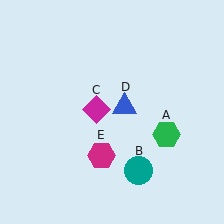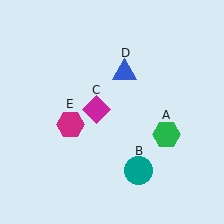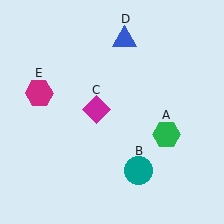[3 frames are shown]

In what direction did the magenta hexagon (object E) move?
The magenta hexagon (object E) moved up and to the left.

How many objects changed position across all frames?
2 objects changed position: blue triangle (object D), magenta hexagon (object E).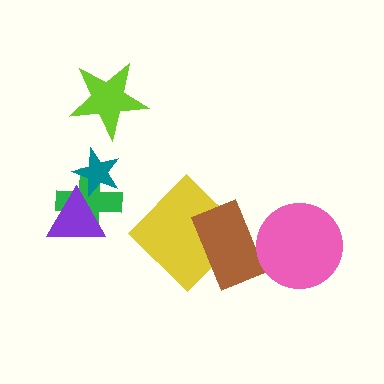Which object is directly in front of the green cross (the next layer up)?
The teal star is directly in front of the green cross.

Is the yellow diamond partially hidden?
Yes, it is partially covered by another shape.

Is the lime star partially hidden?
No, no other shape covers it.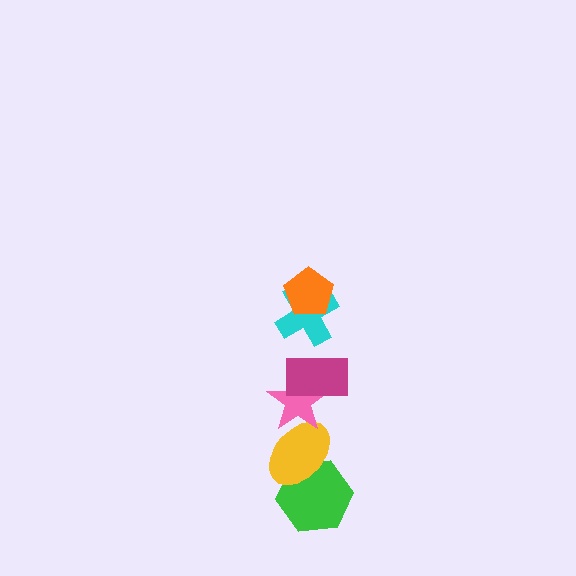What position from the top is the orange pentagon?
The orange pentagon is 1st from the top.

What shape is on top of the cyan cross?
The orange pentagon is on top of the cyan cross.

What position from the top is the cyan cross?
The cyan cross is 2nd from the top.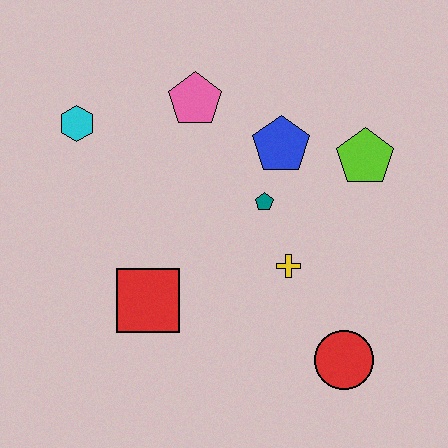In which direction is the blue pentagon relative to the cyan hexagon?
The blue pentagon is to the right of the cyan hexagon.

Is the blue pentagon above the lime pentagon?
Yes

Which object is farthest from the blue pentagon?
The red circle is farthest from the blue pentagon.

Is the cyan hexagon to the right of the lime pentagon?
No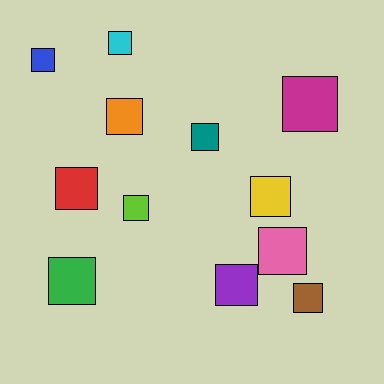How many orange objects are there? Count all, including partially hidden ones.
There is 1 orange object.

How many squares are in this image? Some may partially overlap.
There are 12 squares.